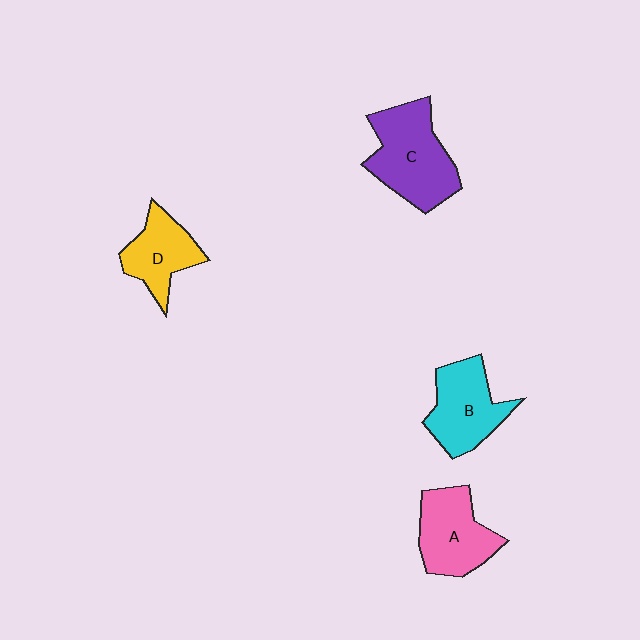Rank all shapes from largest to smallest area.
From largest to smallest: C (purple), B (cyan), A (pink), D (yellow).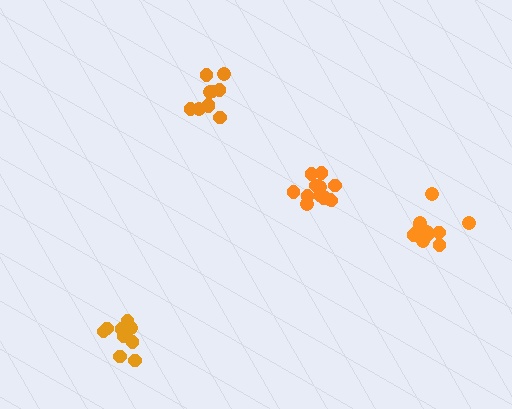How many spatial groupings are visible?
There are 4 spatial groupings.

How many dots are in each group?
Group 1: 10 dots, Group 2: 10 dots, Group 3: 13 dots, Group 4: 12 dots (45 total).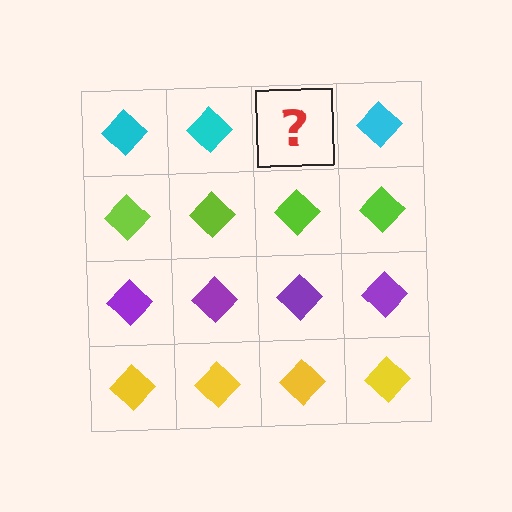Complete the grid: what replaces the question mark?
The question mark should be replaced with a cyan diamond.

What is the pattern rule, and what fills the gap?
The rule is that each row has a consistent color. The gap should be filled with a cyan diamond.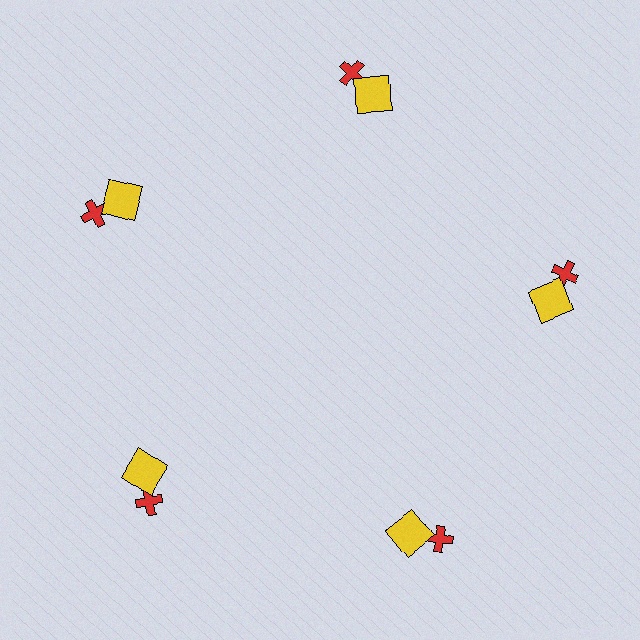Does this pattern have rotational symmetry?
Yes, this pattern has 5-fold rotational symmetry. It looks the same after rotating 72 degrees around the center.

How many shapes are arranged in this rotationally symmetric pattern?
There are 10 shapes, arranged in 5 groups of 2.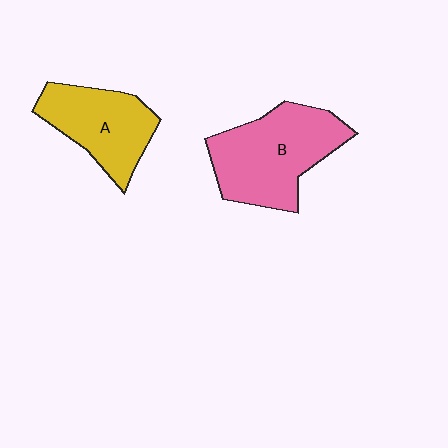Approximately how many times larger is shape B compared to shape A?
Approximately 1.3 times.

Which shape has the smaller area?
Shape A (yellow).